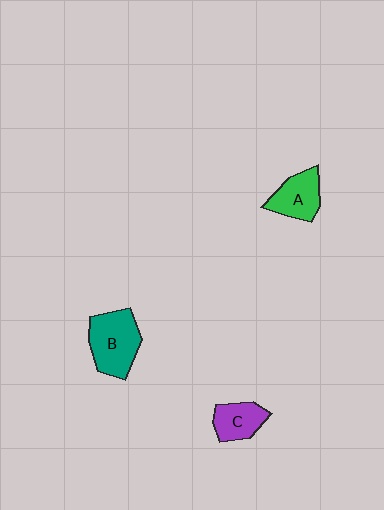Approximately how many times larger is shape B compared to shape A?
Approximately 1.4 times.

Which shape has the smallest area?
Shape C (purple).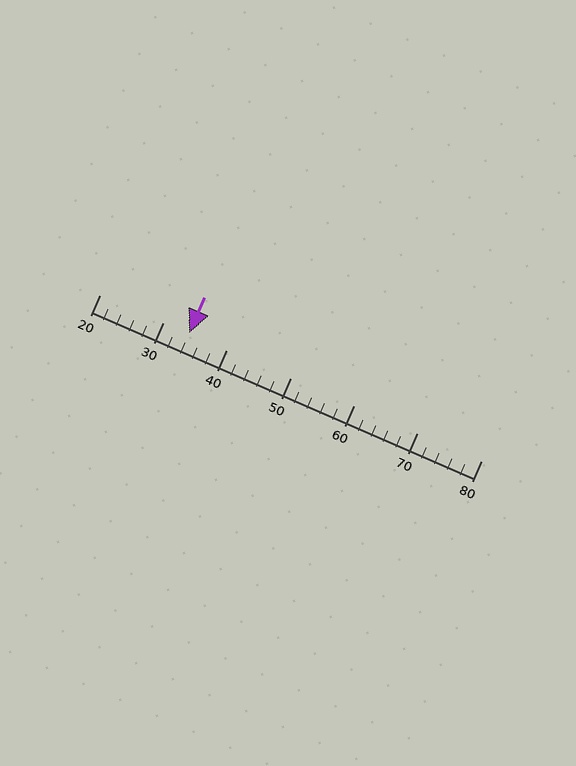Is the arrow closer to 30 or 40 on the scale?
The arrow is closer to 30.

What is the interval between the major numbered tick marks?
The major tick marks are spaced 10 units apart.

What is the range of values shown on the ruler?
The ruler shows values from 20 to 80.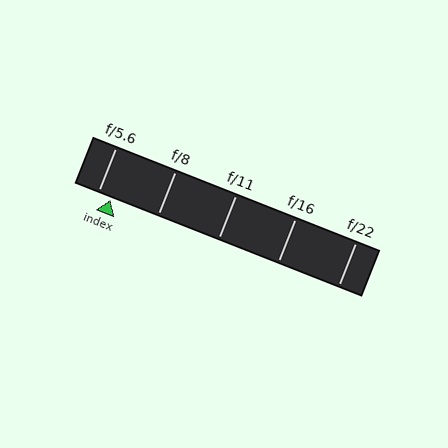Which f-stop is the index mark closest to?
The index mark is closest to f/5.6.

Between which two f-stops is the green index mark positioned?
The index mark is between f/5.6 and f/8.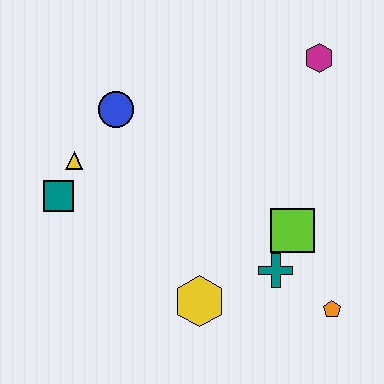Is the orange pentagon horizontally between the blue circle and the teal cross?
No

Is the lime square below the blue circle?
Yes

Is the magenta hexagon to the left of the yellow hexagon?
No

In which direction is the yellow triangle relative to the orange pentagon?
The yellow triangle is to the left of the orange pentagon.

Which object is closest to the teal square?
The yellow triangle is closest to the teal square.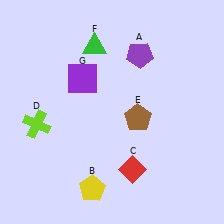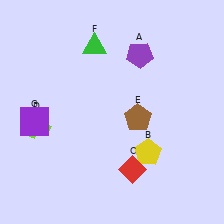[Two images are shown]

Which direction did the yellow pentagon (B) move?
The yellow pentagon (B) moved right.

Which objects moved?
The objects that moved are: the yellow pentagon (B), the purple square (G).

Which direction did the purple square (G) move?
The purple square (G) moved left.